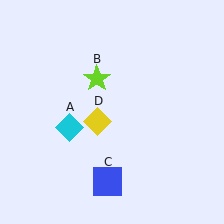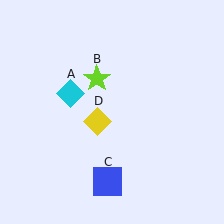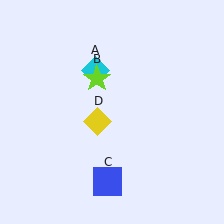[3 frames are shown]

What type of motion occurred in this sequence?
The cyan diamond (object A) rotated clockwise around the center of the scene.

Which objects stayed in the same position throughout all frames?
Lime star (object B) and blue square (object C) and yellow diamond (object D) remained stationary.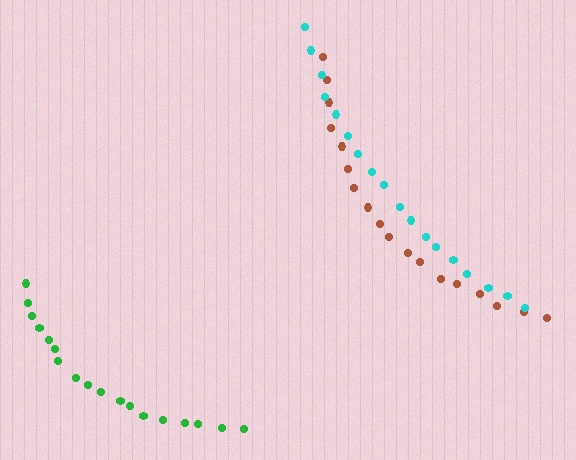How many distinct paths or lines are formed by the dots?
There are 3 distinct paths.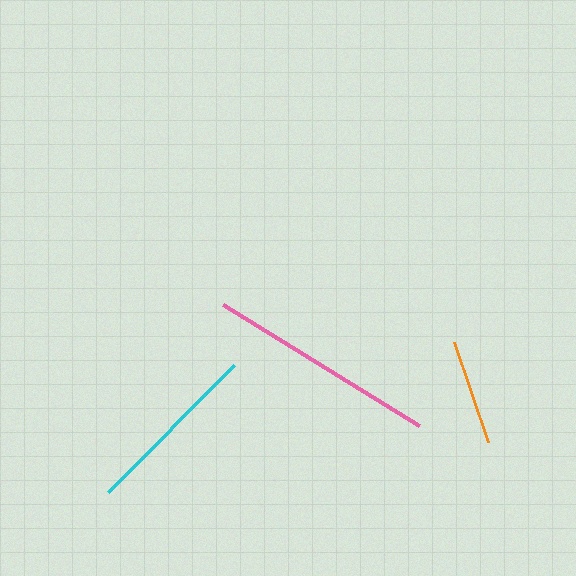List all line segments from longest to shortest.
From longest to shortest: pink, cyan, orange.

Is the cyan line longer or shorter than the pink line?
The pink line is longer than the cyan line.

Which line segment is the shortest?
The orange line is the shortest at approximately 106 pixels.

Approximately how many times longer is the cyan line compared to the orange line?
The cyan line is approximately 1.7 times the length of the orange line.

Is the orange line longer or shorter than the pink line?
The pink line is longer than the orange line.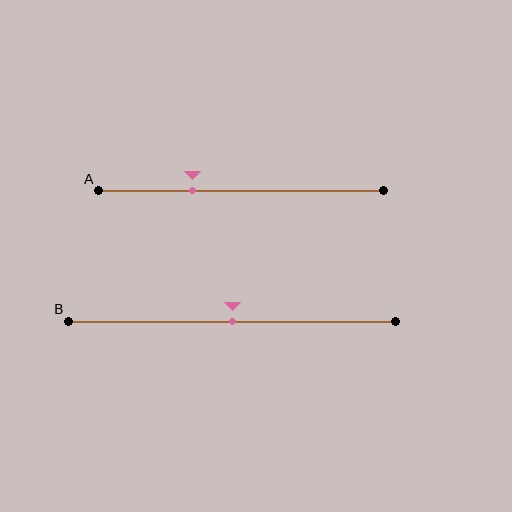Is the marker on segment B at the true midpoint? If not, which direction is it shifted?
Yes, the marker on segment B is at the true midpoint.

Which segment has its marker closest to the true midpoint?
Segment B has its marker closest to the true midpoint.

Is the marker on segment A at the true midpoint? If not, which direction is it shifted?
No, the marker on segment A is shifted to the left by about 17% of the segment length.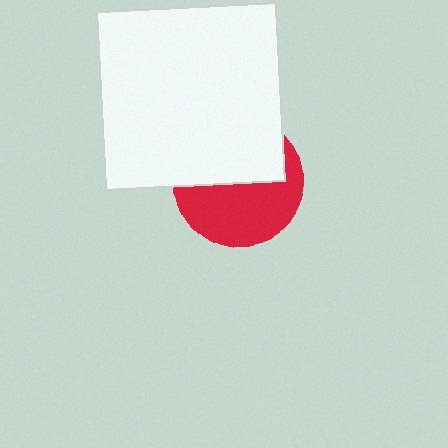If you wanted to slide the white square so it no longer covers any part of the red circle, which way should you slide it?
Slide it up — that is the most direct way to separate the two shapes.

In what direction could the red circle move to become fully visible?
The red circle could move down. That would shift it out from behind the white square entirely.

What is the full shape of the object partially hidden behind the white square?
The partially hidden object is a red circle.